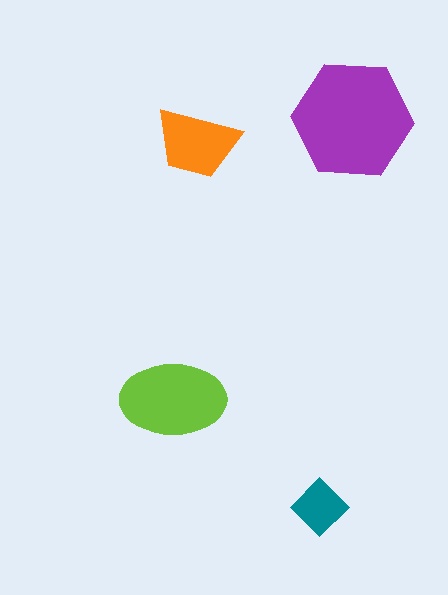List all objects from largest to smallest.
The purple hexagon, the lime ellipse, the orange trapezoid, the teal diamond.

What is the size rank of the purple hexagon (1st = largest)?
1st.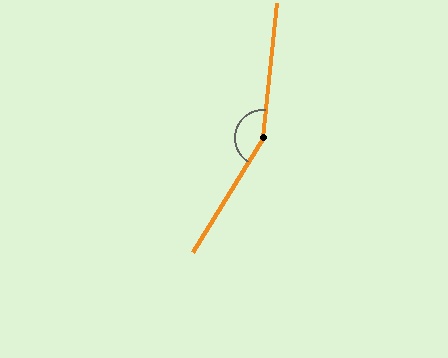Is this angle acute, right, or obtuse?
It is obtuse.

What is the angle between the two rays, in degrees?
Approximately 154 degrees.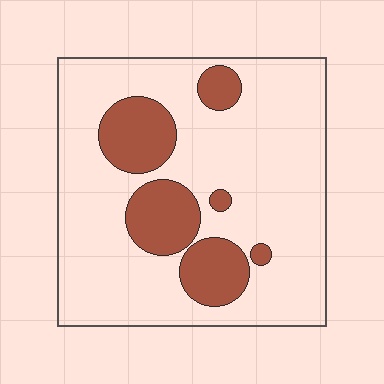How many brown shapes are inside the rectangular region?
6.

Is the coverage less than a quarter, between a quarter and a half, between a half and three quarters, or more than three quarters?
Less than a quarter.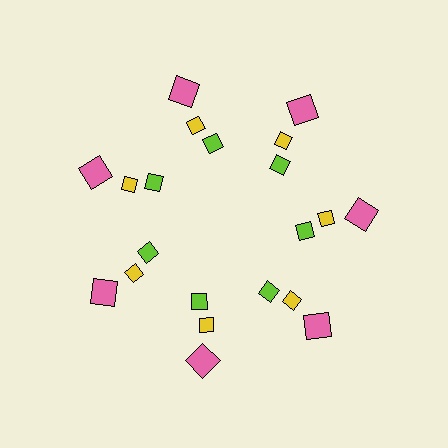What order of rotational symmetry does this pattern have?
This pattern has 7-fold rotational symmetry.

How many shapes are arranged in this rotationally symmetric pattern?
There are 21 shapes, arranged in 7 groups of 3.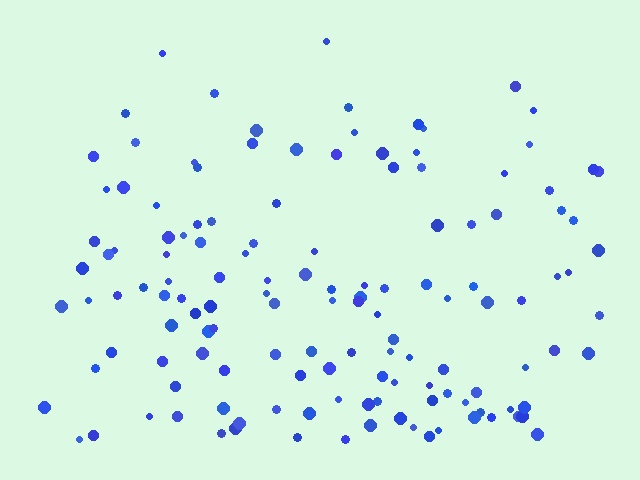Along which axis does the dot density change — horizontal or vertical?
Vertical.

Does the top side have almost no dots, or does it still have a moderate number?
Still a moderate number, just noticeably fewer than the bottom.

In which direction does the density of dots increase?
From top to bottom, with the bottom side densest.